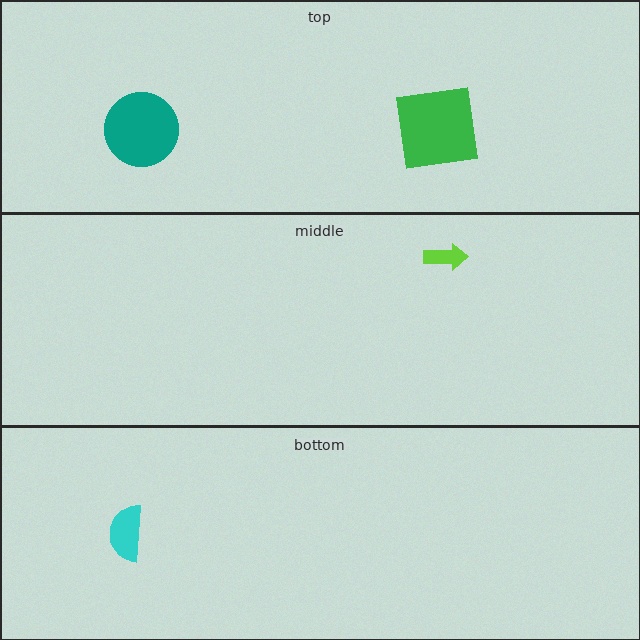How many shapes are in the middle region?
1.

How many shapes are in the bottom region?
1.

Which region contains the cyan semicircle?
The bottom region.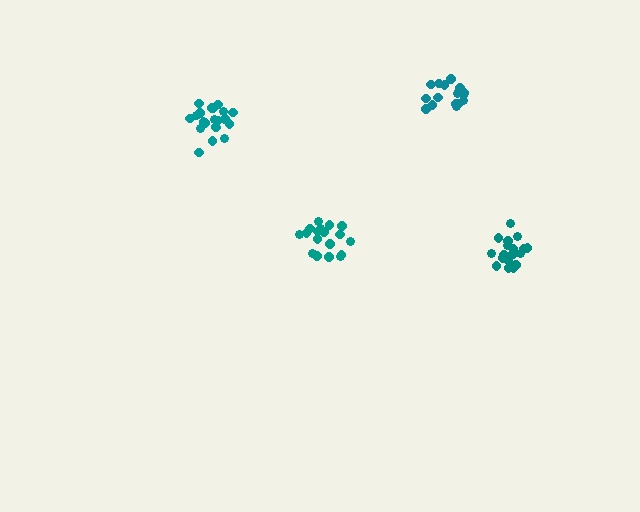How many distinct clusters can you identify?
There are 4 distinct clusters.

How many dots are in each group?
Group 1: 21 dots, Group 2: 18 dots, Group 3: 19 dots, Group 4: 16 dots (74 total).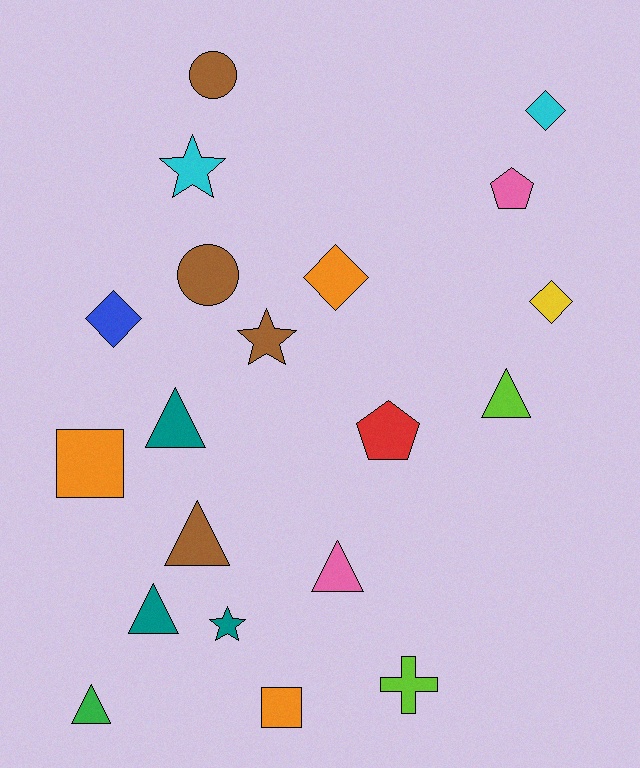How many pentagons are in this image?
There are 2 pentagons.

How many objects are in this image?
There are 20 objects.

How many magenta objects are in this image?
There are no magenta objects.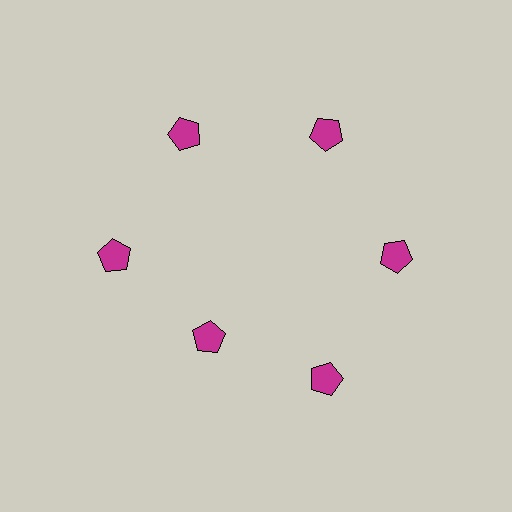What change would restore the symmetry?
The symmetry would be restored by moving it outward, back onto the ring so that all 6 pentagons sit at equal angles and equal distance from the center.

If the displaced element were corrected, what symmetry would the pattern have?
It would have 6-fold rotational symmetry — the pattern would map onto itself every 60 degrees.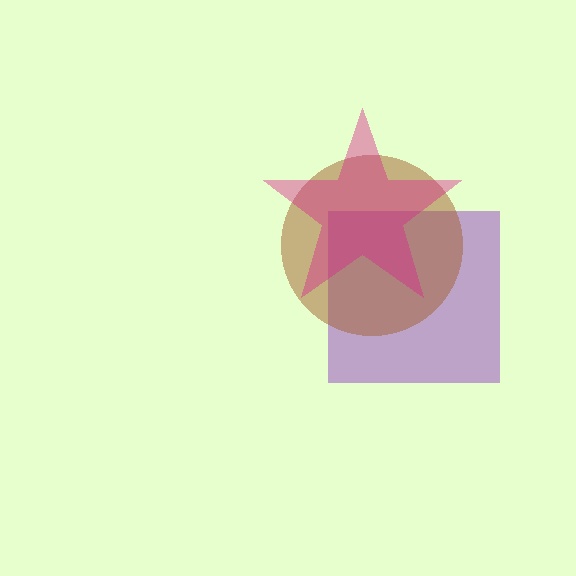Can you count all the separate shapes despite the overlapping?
Yes, there are 3 separate shapes.